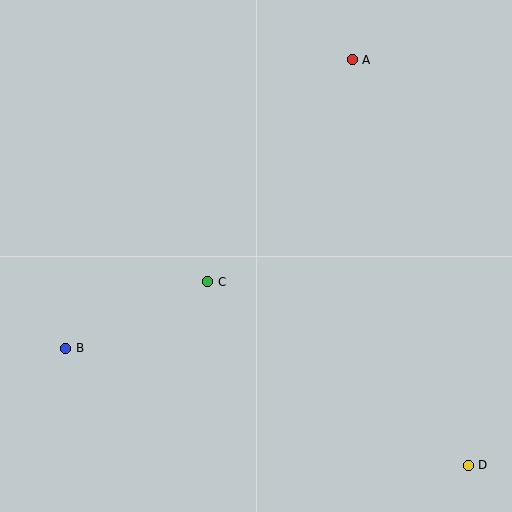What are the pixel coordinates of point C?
Point C is at (208, 282).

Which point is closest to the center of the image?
Point C at (208, 282) is closest to the center.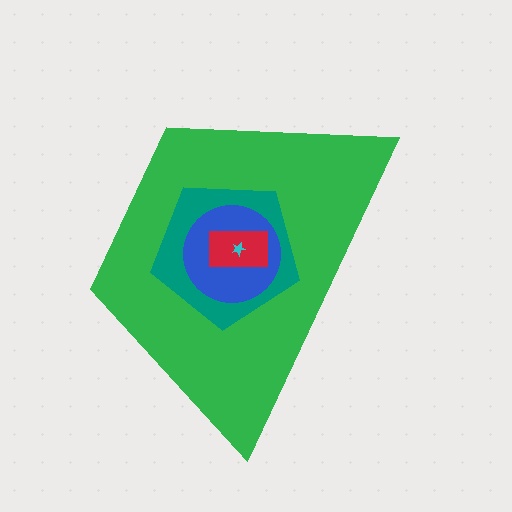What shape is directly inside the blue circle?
The red rectangle.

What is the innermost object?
The cyan star.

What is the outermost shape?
The green trapezoid.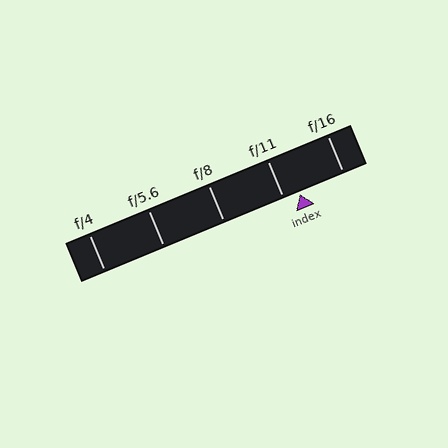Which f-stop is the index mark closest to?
The index mark is closest to f/11.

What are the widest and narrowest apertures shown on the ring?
The widest aperture shown is f/4 and the narrowest is f/16.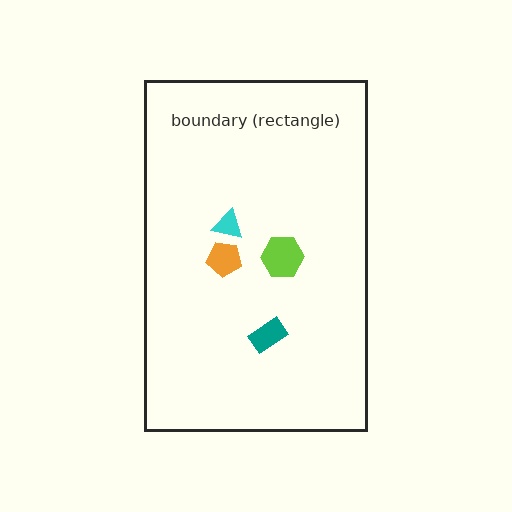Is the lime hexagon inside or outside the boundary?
Inside.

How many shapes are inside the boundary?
4 inside, 0 outside.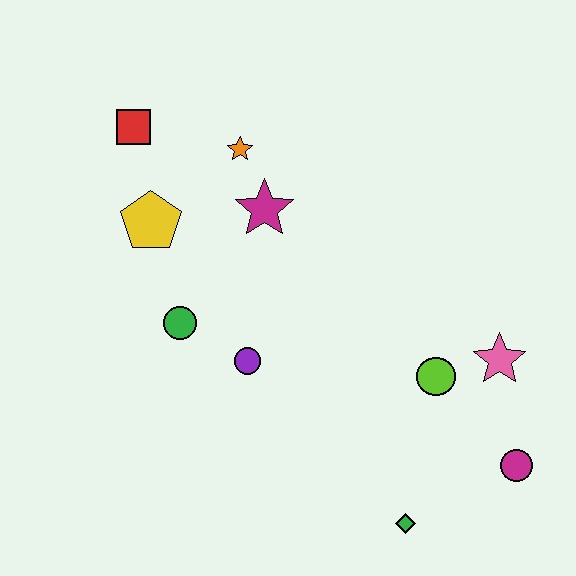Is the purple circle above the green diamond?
Yes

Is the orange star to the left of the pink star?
Yes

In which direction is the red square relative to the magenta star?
The red square is to the left of the magenta star.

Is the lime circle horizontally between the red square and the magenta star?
No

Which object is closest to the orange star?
The magenta star is closest to the orange star.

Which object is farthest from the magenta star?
The magenta circle is farthest from the magenta star.